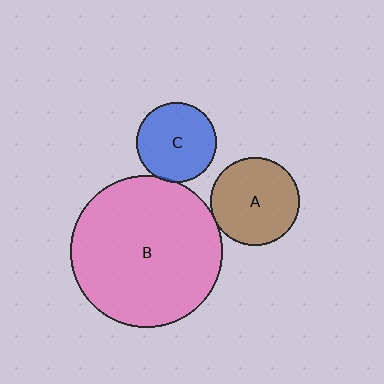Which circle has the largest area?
Circle B (pink).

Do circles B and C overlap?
Yes.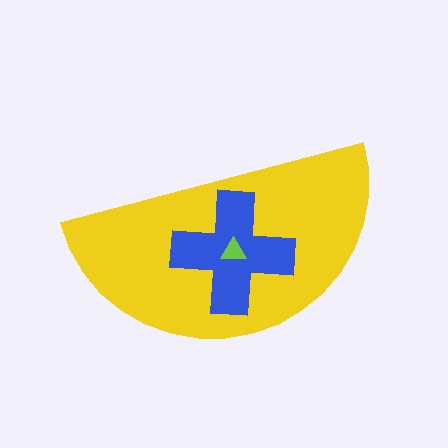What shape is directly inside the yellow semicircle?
The blue cross.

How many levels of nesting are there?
3.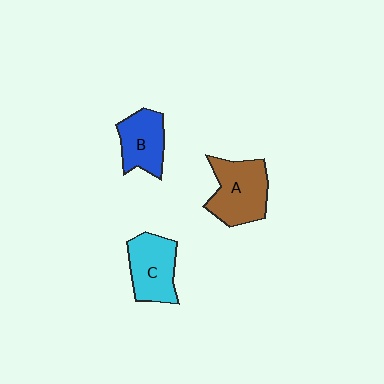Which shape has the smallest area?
Shape B (blue).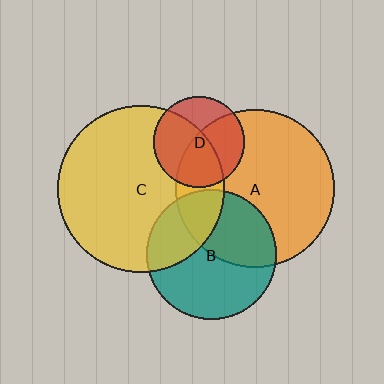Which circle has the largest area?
Circle C (yellow).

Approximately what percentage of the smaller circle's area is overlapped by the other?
Approximately 50%.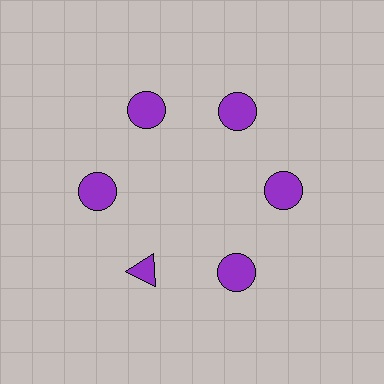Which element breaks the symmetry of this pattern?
The purple triangle at roughly the 7 o'clock position breaks the symmetry. All other shapes are purple circles.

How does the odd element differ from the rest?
It has a different shape: triangle instead of circle.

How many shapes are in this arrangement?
There are 6 shapes arranged in a ring pattern.